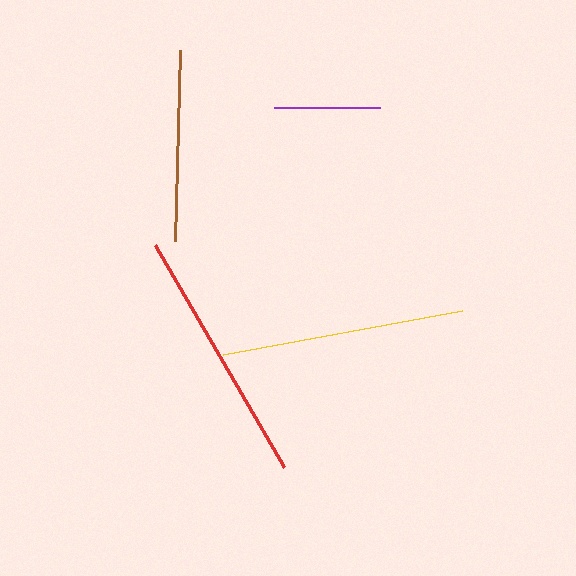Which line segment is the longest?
The red line is the longest at approximately 257 pixels.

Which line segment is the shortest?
The purple line is the shortest at approximately 106 pixels.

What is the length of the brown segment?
The brown segment is approximately 192 pixels long.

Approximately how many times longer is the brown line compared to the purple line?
The brown line is approximately 1.8 times the length of the purple line.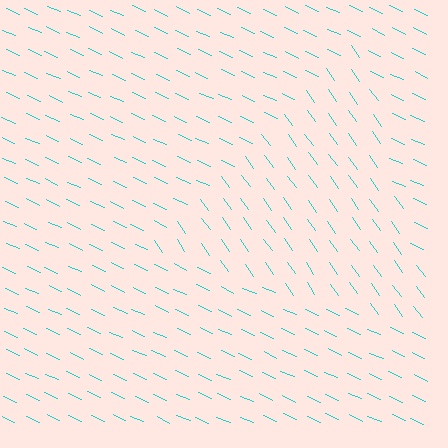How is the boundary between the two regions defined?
The boundary is defined purely by a change in line orientation (approximately 30 degrees difference). All lines are the same color and thickness.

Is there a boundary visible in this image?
Yes, there is a texture boundary formed by a change in line orientation.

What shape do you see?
I see a triangle.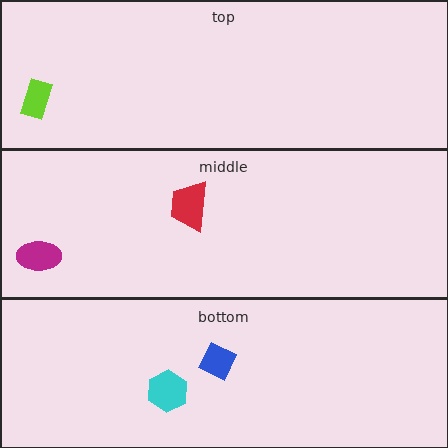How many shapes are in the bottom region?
2.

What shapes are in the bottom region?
The blue diamond, the cyan hexagon.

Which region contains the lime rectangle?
The top region.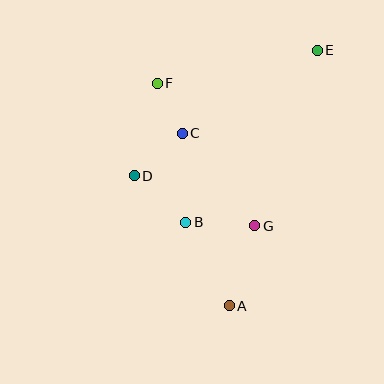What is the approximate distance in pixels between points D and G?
The distance between D and G is approximately 131 pixels.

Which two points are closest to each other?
Points C and F are closest to each other.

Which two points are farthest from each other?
Points A and E are farthest from each other.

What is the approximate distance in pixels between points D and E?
The distance between D and E is approximately 222 pixels.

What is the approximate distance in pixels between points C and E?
The distance between C and E is approximately 158 pixels.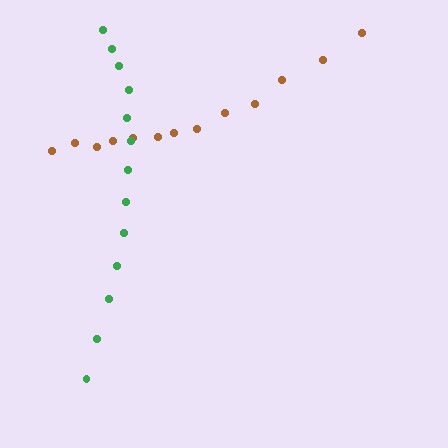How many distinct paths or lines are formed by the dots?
There are 2 distinct paths.